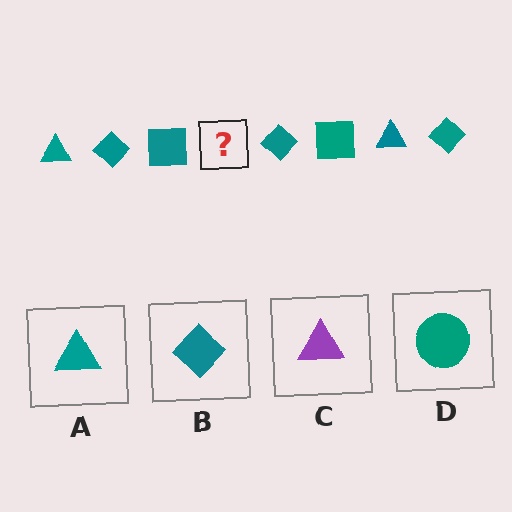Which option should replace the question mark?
Option A.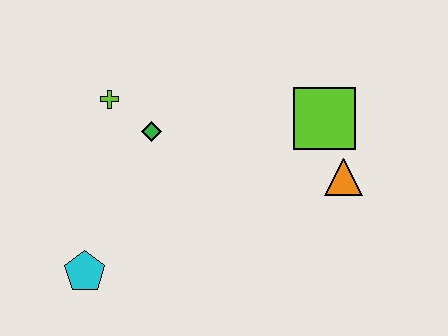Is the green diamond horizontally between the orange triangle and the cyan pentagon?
Yes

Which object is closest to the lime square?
The orange triangle is closest to the lime square.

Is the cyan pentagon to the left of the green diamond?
Yes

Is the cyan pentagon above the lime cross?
No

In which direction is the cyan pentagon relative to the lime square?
The cyan pentagon is to the left of the lime square.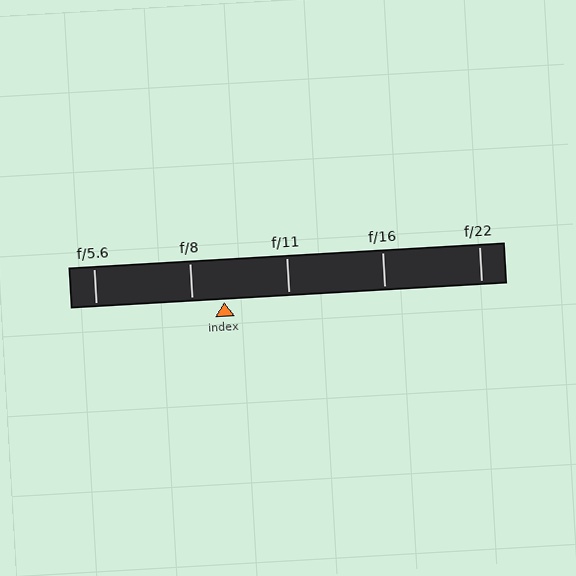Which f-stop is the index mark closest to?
The index mark is closest to f/8.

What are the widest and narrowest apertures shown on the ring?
The widest aperture shown is f/5.6 and the narrowest is f/22.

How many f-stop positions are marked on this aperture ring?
There are 5 f-stop positions marked.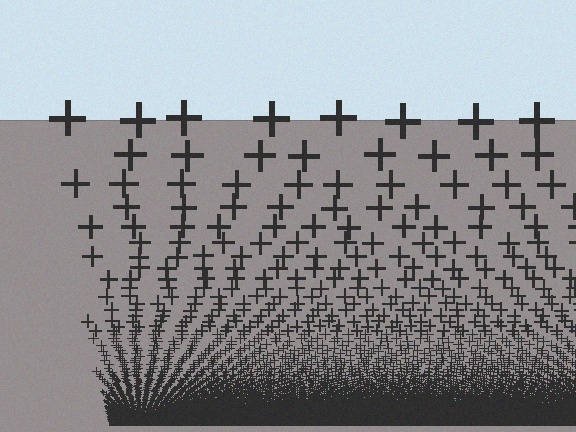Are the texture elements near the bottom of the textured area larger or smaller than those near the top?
Smaller. The gradient is inverted — elements near the bottom are smaller and denser.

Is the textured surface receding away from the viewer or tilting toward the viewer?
The surface appears to tilt toward the viewer. Texture elements get larger and sparser toward the top.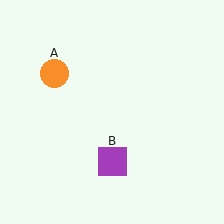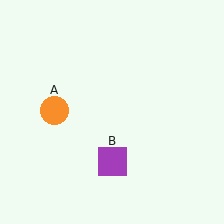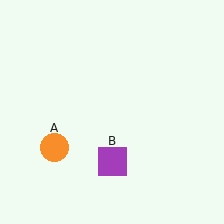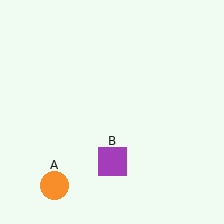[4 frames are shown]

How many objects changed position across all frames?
1 object changed position: orange circle (object A).